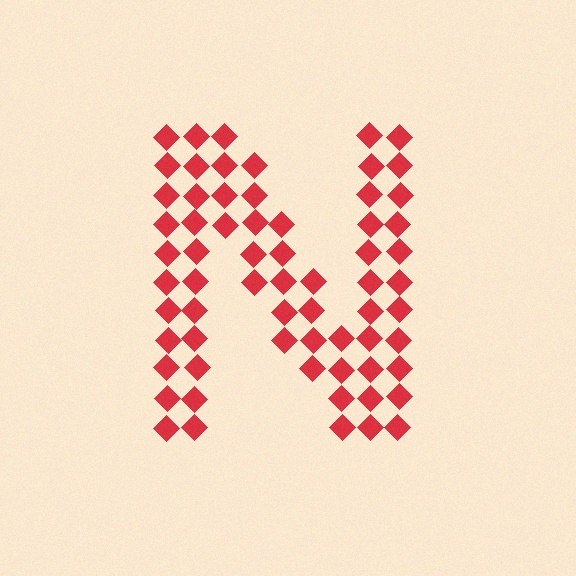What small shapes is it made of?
It is made of small diamonds.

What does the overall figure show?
The overall figure shows the letter N.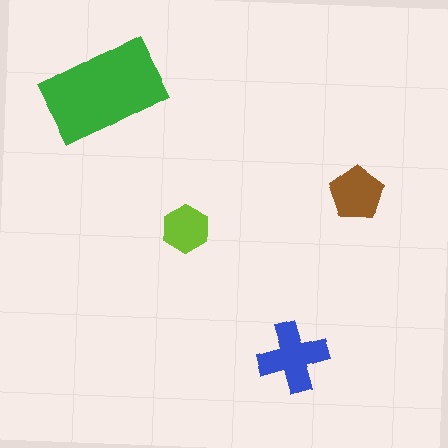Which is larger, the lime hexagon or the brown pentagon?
The brown pentagon.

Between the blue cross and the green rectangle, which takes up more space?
The green rectangle.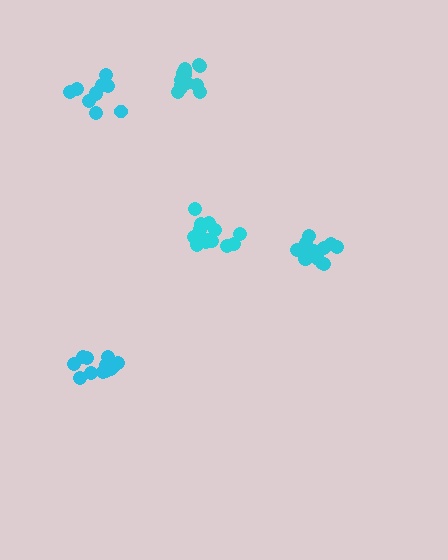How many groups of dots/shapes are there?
There are 5 groups.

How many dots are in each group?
Group 1: 11 dots, Group 2: 14 dots, Group 3: 13 dots, Group 4: 12 dots, Group 5: 15 dots (65 total).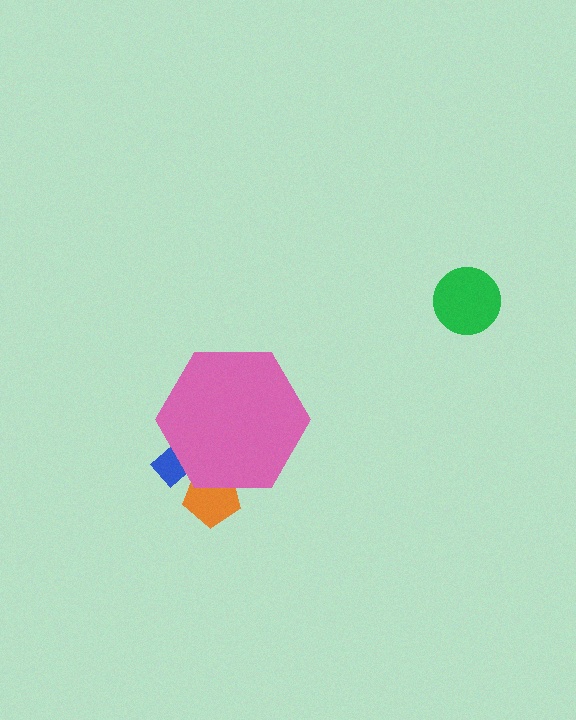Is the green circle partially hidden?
No, the green circle is fully visible.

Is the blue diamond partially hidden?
Yes, the blue diamond is partially hidden behind the pink hexagon.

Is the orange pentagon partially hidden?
Yes, the orange pentagon is partially hidden behind the pink hexagon.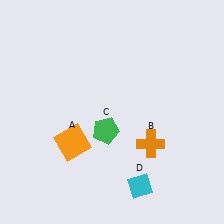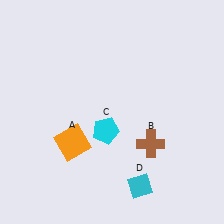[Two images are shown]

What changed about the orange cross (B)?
In Image 1, B is orange. In Image 2, it changed to brown.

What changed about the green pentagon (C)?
In Image 1, C is green. In Image 2, it changed to cyan.